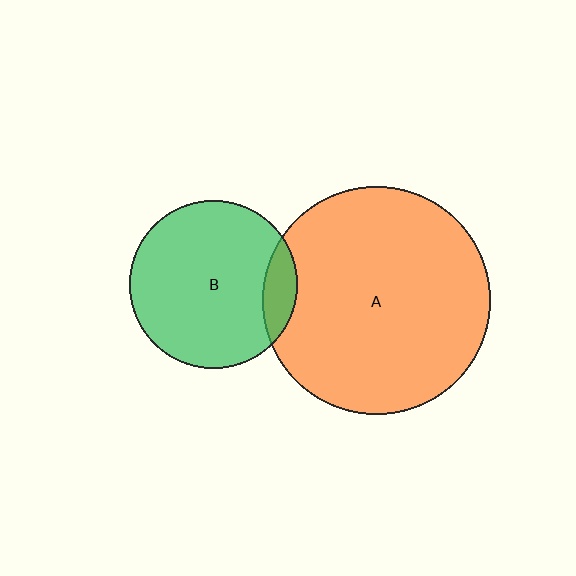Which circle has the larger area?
Circle A (orange).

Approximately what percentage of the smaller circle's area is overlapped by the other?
Approximately 10%.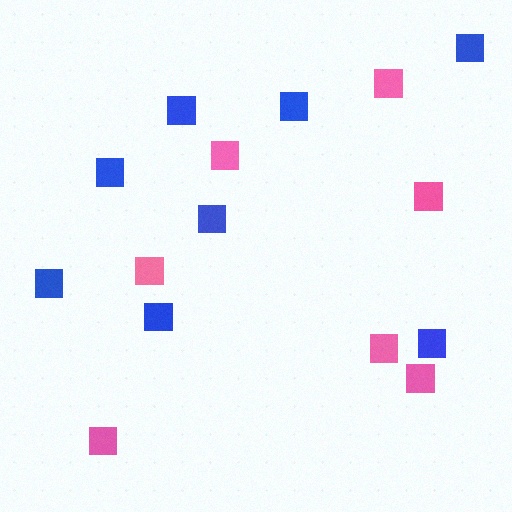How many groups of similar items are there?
There are 2 groups: one group of pink squares (7) and one group of blue squares (8).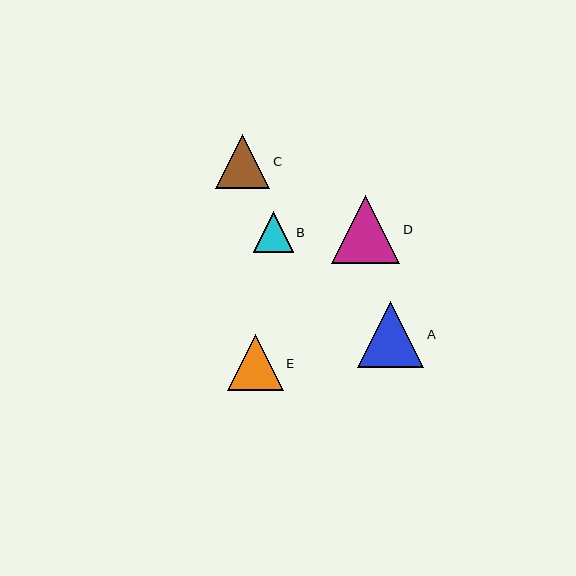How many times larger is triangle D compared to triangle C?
Triangle D is approximately 1.3 times the size of triangle C.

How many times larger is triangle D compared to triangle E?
Triangle D is approximately 1.2 times the size of triangle E.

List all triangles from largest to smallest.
From largest to smallest: D, A, E, C, B.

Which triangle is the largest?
Triangle D is the largest with a size of approximately 68 pixels.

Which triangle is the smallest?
Triangle B is the smallest with a size of approximately 40 pixels.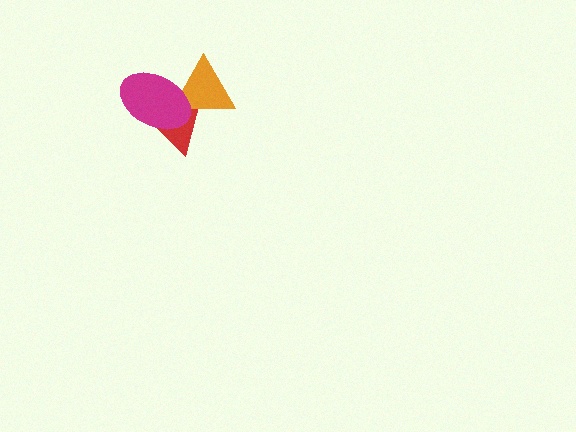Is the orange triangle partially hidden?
Yes, it is partially covered by another shape.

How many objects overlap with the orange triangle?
2 objects overlap with the orange triangle.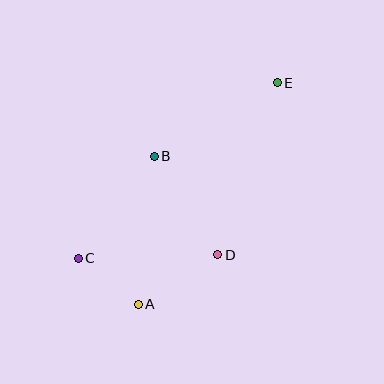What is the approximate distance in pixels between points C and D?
The distance between C and D is approximately 140 pixels.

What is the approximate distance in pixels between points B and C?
The distance between B and C is approximately 127 pixels.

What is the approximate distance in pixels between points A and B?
The distance between A and B is approximately 149 pixels.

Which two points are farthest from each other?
Points C and E are farthest from each other.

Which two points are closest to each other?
Points A and C are closest to each other.